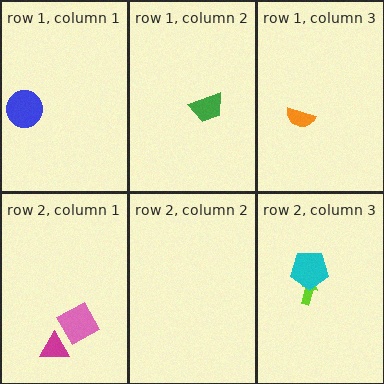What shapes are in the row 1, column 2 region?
The green trapezoid.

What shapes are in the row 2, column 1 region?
The magenta triangle, the pink diamond.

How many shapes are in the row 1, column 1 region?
1.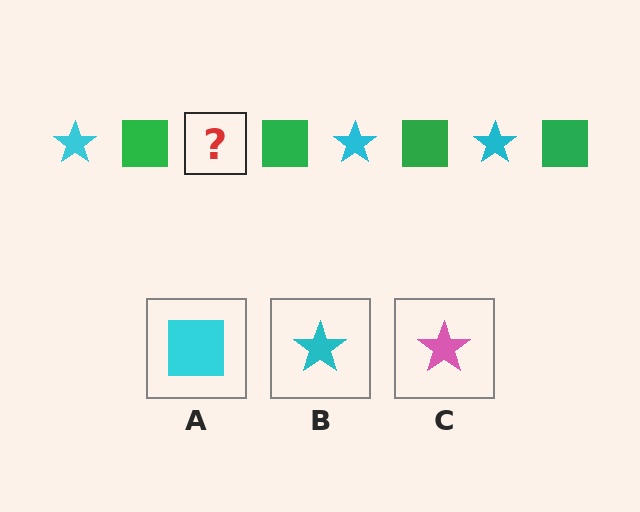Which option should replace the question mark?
Option B.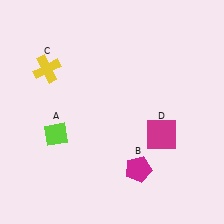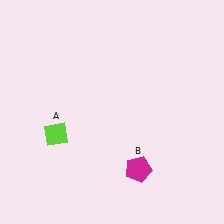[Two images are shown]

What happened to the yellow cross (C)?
The yellow cross (C) was removed in Image 2. It was in the top-left area of Image 1.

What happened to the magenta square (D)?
The magenta square (D) was removed in Image 2. It was in the bottom-right area of Image 1.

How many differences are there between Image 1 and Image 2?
There are 2 differences between the two images.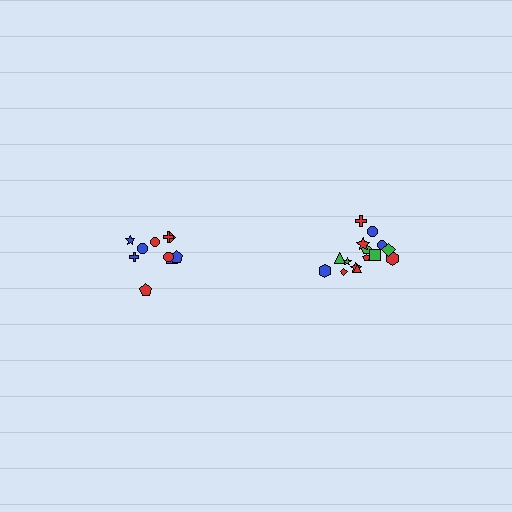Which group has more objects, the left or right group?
The right group.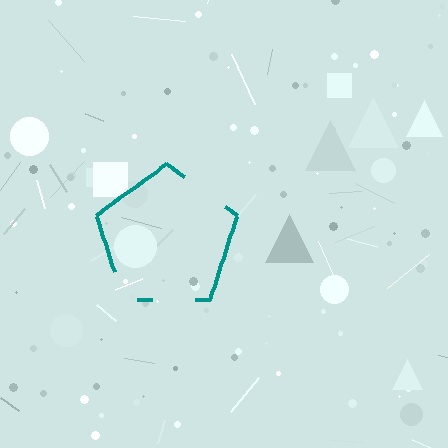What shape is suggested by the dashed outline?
The dashed outline suggests a pentagon.